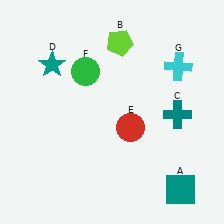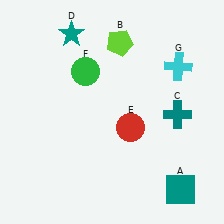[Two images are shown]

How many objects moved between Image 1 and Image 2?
1 object moved between the two images.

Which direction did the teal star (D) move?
The teal star (D) moved up.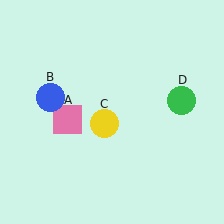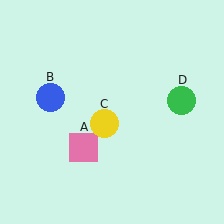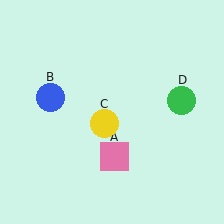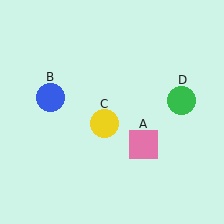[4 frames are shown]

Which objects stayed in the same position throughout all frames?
Blue circle (object B) and yellow circle (object C) and green circle (object D) remained stationary.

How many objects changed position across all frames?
1 object changed position: pink square (object A).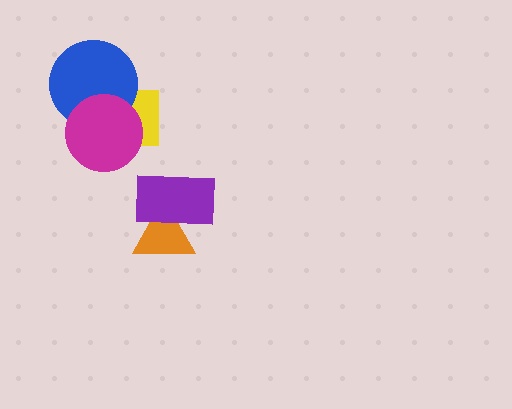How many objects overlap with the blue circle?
2 objects overlap with the blue circle.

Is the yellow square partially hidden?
Yes, it is partially covered by another shape.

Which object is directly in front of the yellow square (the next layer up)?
The blue circle is directly in front of the yellow square.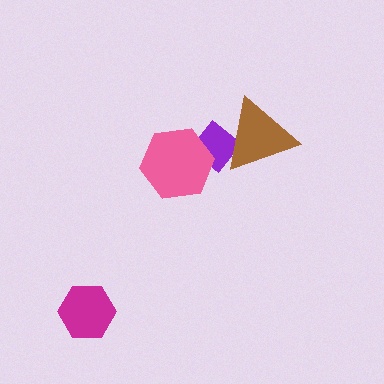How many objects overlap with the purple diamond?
2 objects overlap with the purple diamond.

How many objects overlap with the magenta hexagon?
0 objects overlap with the magenta hexagon.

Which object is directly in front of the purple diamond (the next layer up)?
The brown triangle is directly in front of the purple diamond.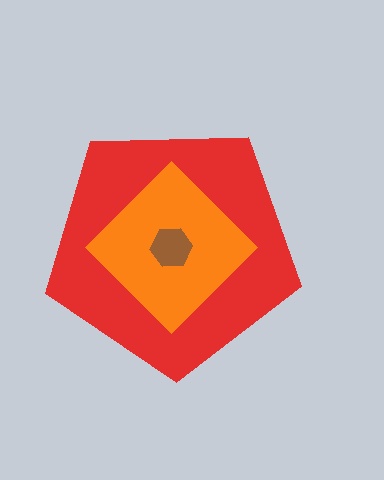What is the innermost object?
The brown hexagon.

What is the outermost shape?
The red pentagon.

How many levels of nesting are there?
3.